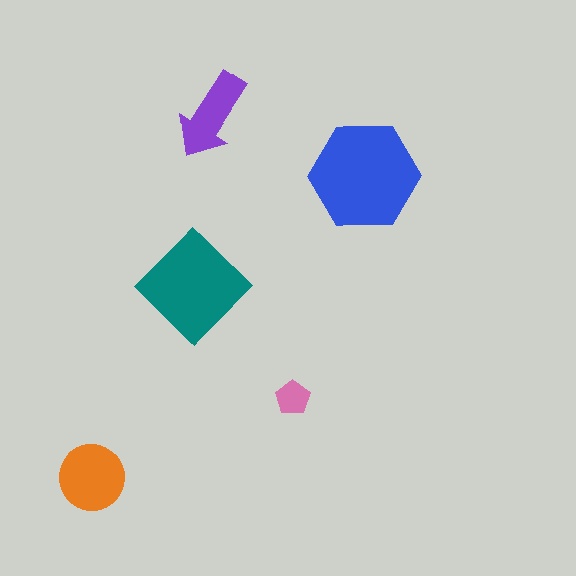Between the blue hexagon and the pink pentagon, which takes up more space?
The blue hexagon.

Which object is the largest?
The blue hexagon.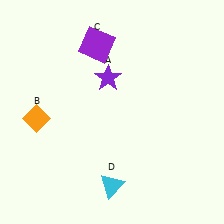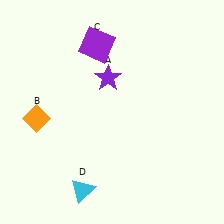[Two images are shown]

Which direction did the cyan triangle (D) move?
The cyan triangle (D) moved left.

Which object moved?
The cyan triangle (D) moved left.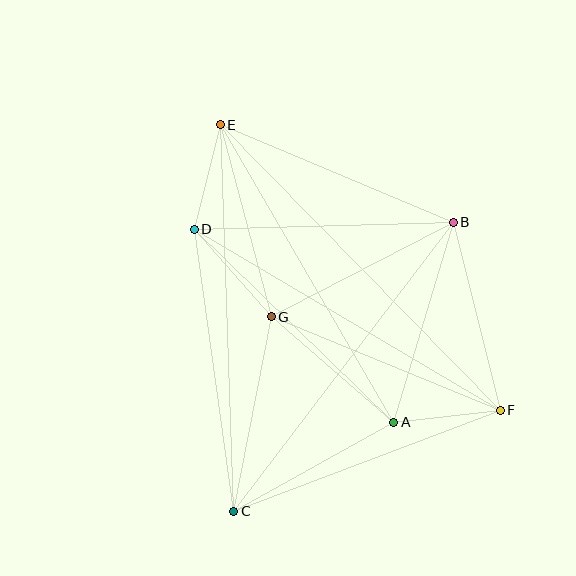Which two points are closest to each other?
Points A and F are closest to each other.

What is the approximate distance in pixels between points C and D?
The distance between C and D is approximately 285 pixels.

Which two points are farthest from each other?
Points E and F are farthest from each other.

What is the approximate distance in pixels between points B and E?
The distance between B and E is approximately 253 pixels.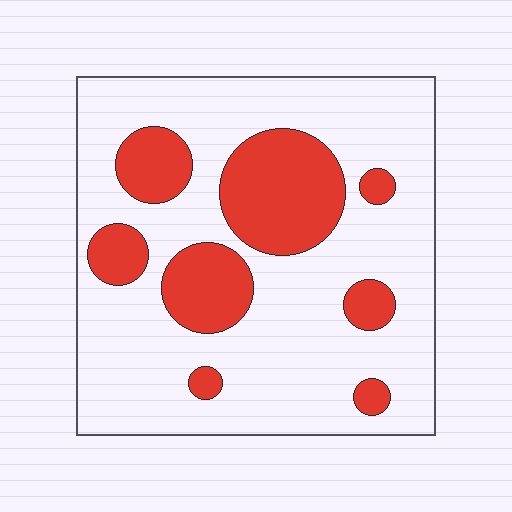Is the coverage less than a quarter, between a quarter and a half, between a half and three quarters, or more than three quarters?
Between a quarter and a half.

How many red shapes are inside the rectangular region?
8.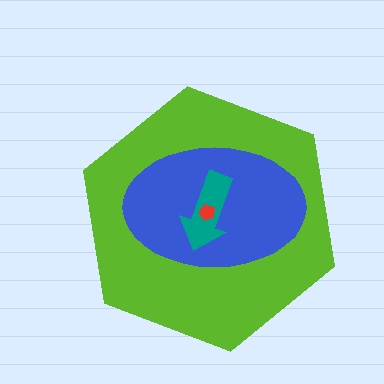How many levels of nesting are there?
4.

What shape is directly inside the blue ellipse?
The teal arrow.